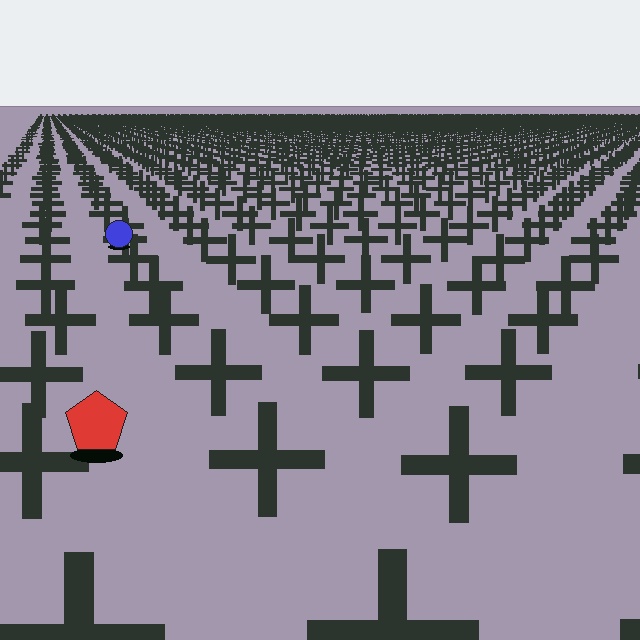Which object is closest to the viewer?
The red pentagon is closest. The texture marks near it are larger and more spread out.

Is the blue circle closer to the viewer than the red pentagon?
No. The red pentagon is closer — you can tell from the texture gradient: the ground texture is coarser near it.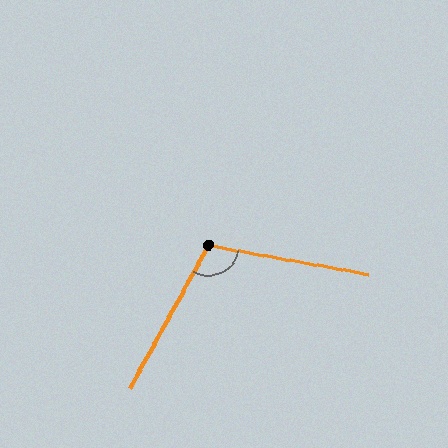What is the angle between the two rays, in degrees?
Approximately 109 degrees.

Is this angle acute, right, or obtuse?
It is obtuse.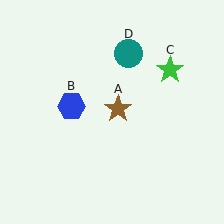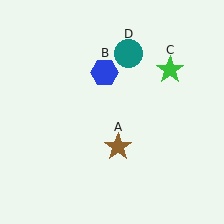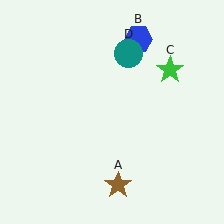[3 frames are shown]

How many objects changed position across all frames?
2 objects changed position: brown star (object A), blue hexagon (object B).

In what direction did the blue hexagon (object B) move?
The blue hexagon (object B) moved up and to the right.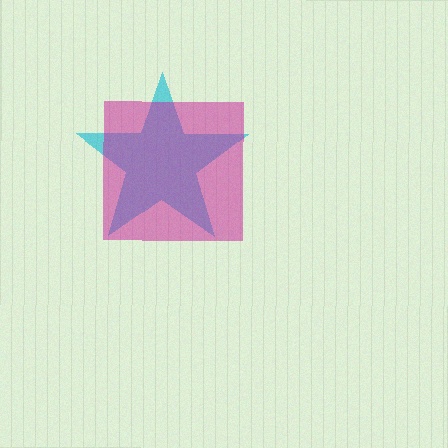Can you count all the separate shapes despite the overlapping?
Yes, there are 2 separate shapes.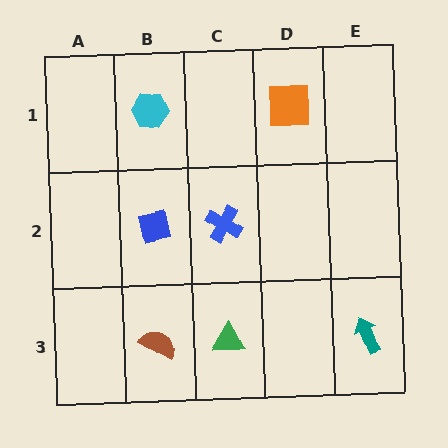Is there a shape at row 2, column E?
No, that cell is empty.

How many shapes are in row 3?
3 shapes.